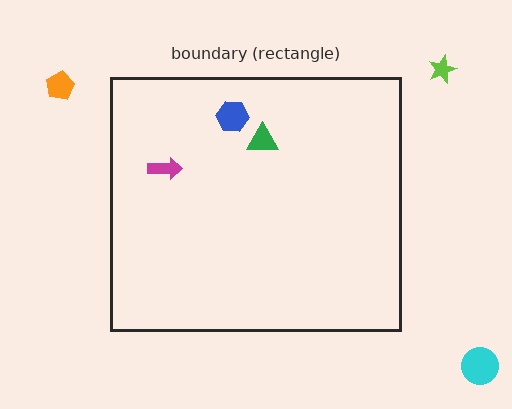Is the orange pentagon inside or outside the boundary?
Outside.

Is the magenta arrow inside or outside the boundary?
Inside.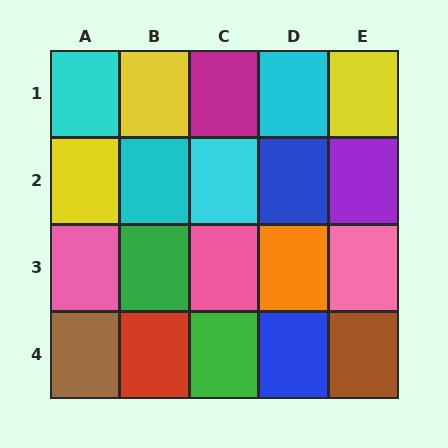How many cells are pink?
3 cells are pink.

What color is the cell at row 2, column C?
Cyan.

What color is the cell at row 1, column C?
Magenta.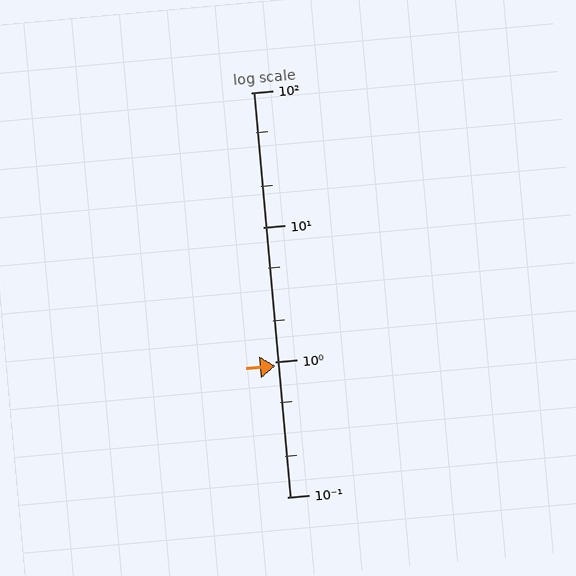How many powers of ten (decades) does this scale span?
The scale spans 3 decades, from 0.1 to 100.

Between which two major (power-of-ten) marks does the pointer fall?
The pointer is between 0.1 and 1.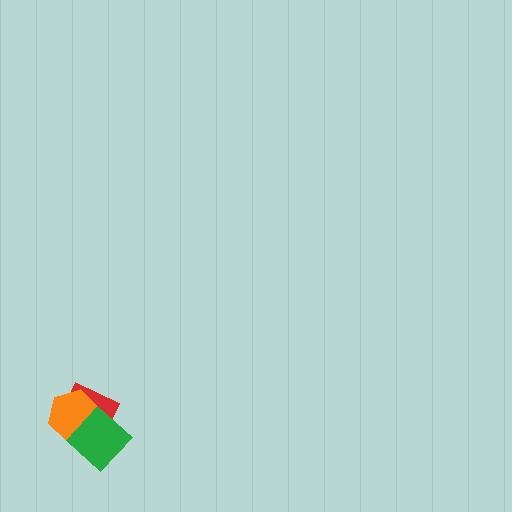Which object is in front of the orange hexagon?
The green diamond is in front of the orange hexagon.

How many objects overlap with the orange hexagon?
2 objects overlap with the orange hexagon.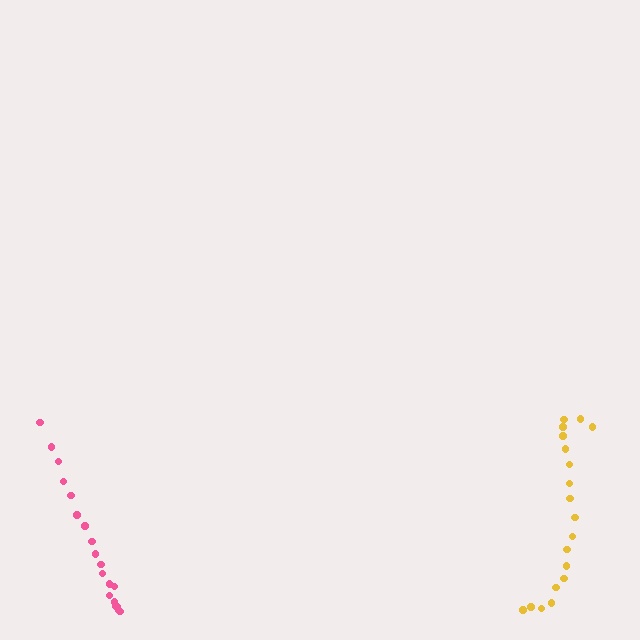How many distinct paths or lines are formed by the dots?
There are 2 distinct paths.